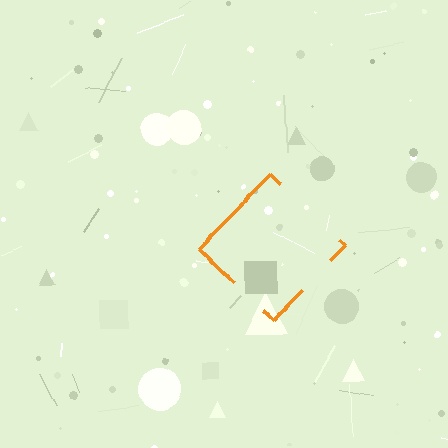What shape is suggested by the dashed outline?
The dashed outline suggests a diamond.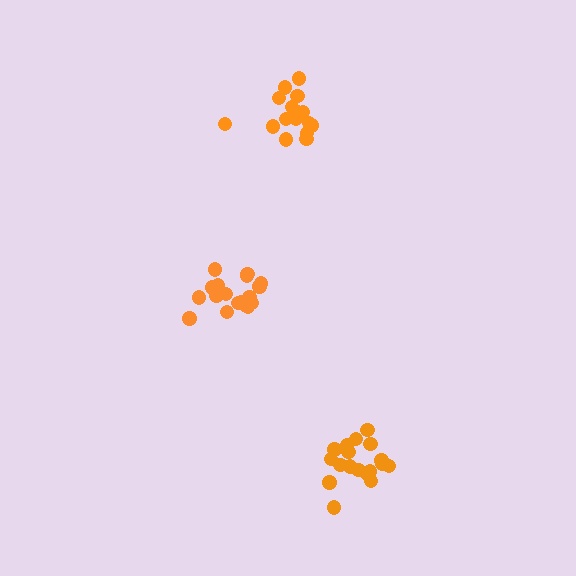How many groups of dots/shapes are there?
There are 3 groups.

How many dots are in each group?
Group 1: 18 dots, Group 2: 17 dots, Group 3: 18 dots (53 total).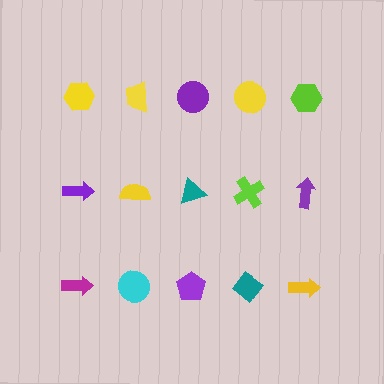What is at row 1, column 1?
A yellow hexagon.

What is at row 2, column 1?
A purple arrow.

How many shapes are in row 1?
5 shapes.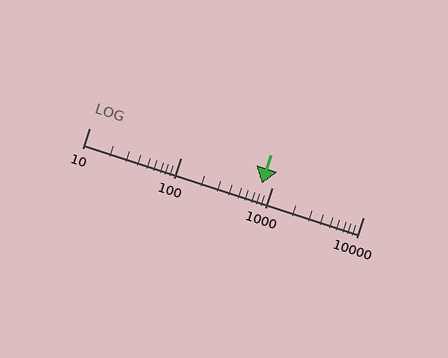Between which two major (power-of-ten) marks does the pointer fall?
The pointer is between 100 and 1000.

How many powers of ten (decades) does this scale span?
The scale spans 3 decades, from 10 to 10000.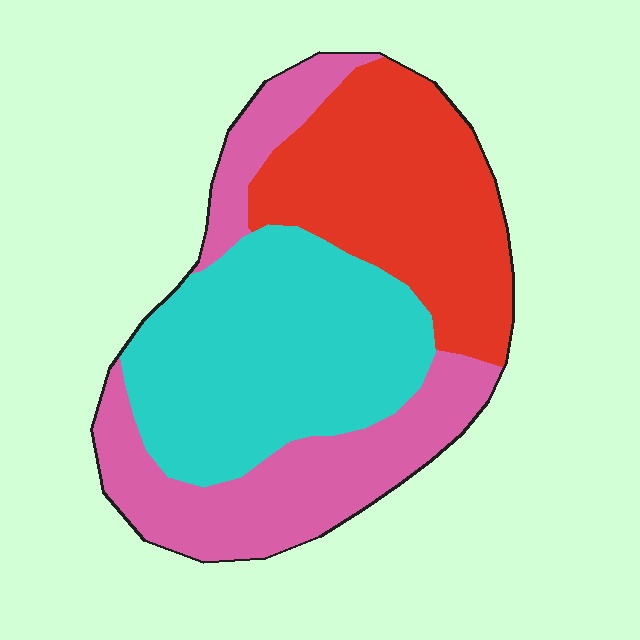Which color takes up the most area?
Cyan, at roughly 35%.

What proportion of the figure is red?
Red covers roughly 30% of the figure.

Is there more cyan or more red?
Cyan.